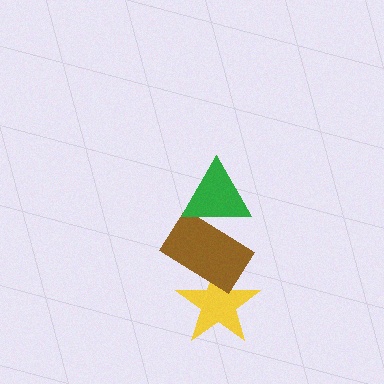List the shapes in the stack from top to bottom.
From top to bottom: the green triangle, the brown rectangle, the yellow star.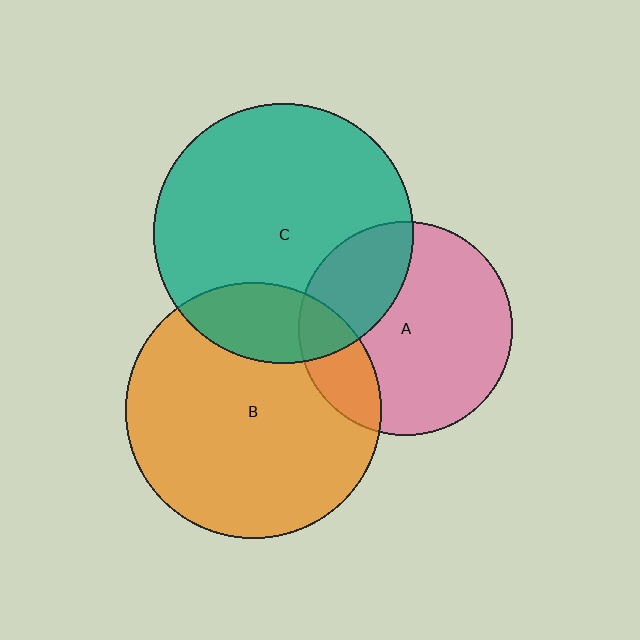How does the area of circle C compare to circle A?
Approximately 1.5 times.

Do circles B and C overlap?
Yes.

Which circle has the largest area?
Circle C (teal).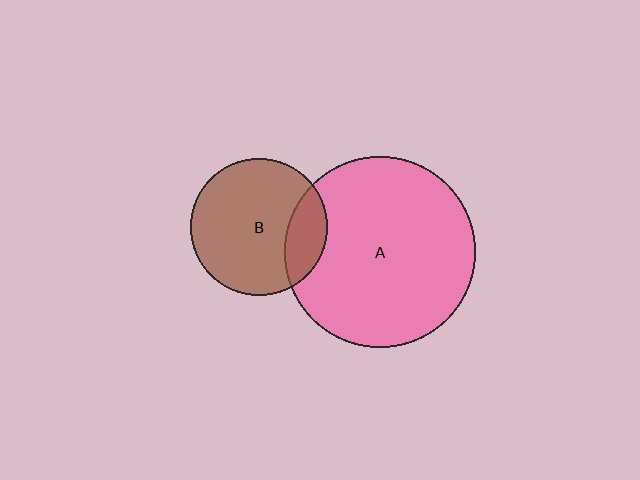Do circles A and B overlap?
Yes.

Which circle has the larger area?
Circle A (pink).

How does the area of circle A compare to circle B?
Approximately 1.9 times.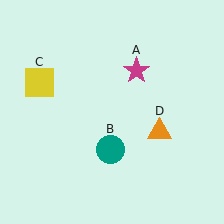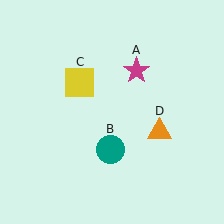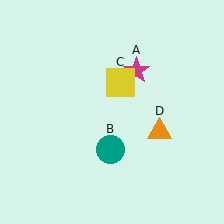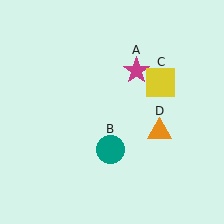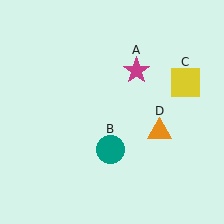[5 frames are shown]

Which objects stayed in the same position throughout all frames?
Magenta star (object A) and teal circle (object B) and orange triangle (object D) remained stationary.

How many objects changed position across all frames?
1 object changed position: yellow square (object C).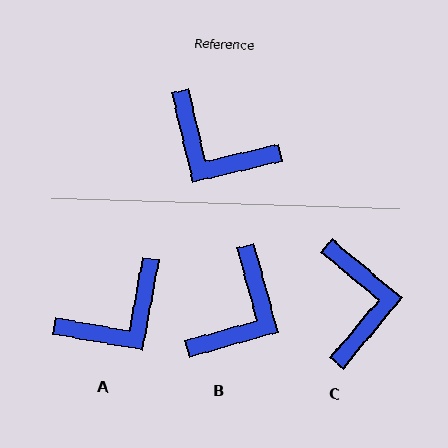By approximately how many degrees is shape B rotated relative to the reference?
Approximately 92 degrees counter-clockwise.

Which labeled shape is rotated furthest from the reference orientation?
C, about 127 degrees away.